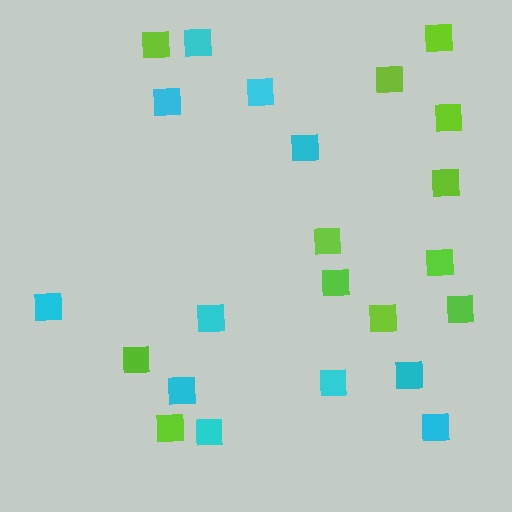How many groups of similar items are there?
There are 2 groups: one group of lime squares (12) and one group of cyan squares (11).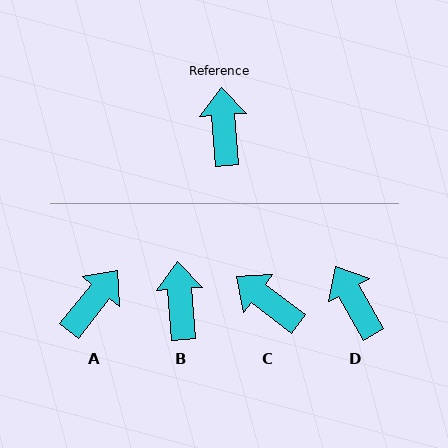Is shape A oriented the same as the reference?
No, it is off by about 43 degrees.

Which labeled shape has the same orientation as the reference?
B.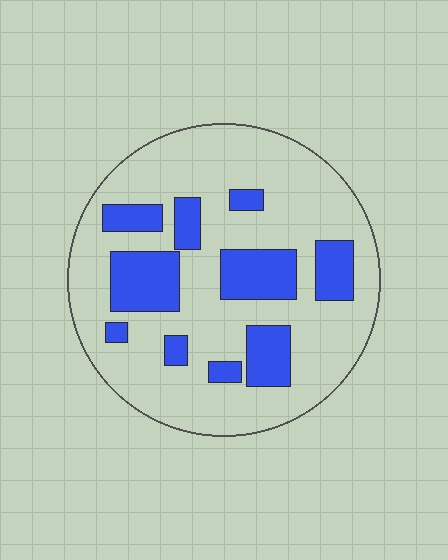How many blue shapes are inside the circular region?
10.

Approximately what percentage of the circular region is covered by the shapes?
Approximately 25%.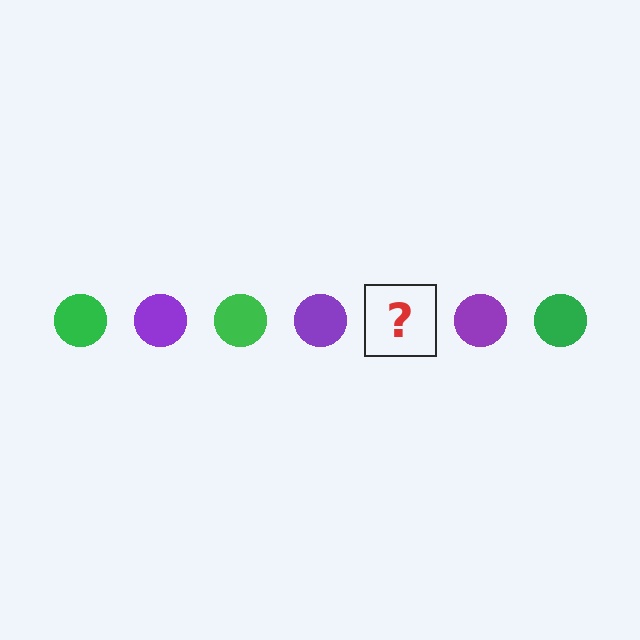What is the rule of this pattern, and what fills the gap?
The rule is that the pattern cycles through green, purple circles. The gap should be filled with a green circle.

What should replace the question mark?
The question mark should be replaced with a green circle.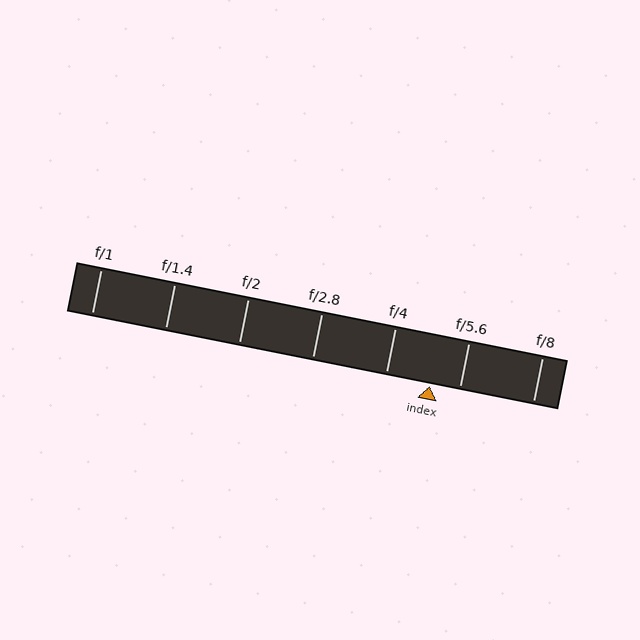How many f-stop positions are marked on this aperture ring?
There are 7 f-stop positions marked.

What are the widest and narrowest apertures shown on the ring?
The widest aperture shown is f/1 and the narrowest is f/8.